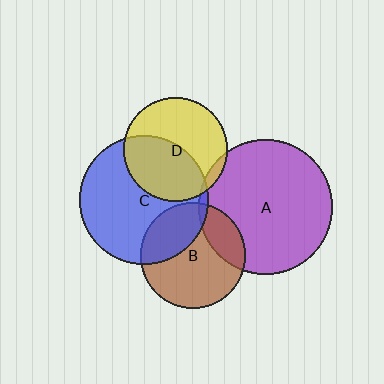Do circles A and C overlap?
Yes.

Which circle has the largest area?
Circle A (purple).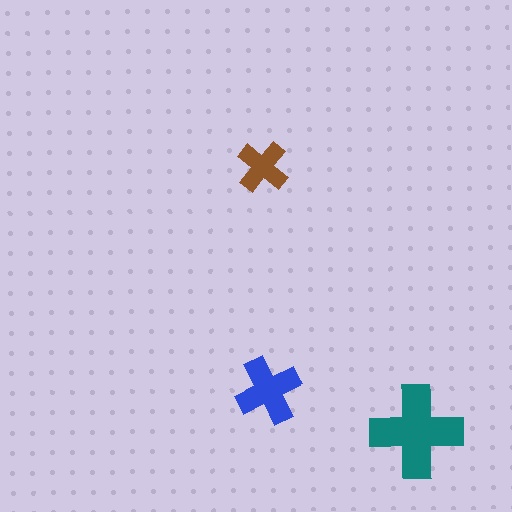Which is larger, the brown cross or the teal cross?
The teal one.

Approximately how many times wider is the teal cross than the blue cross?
About 1.5 times wider.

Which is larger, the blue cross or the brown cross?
The blue one.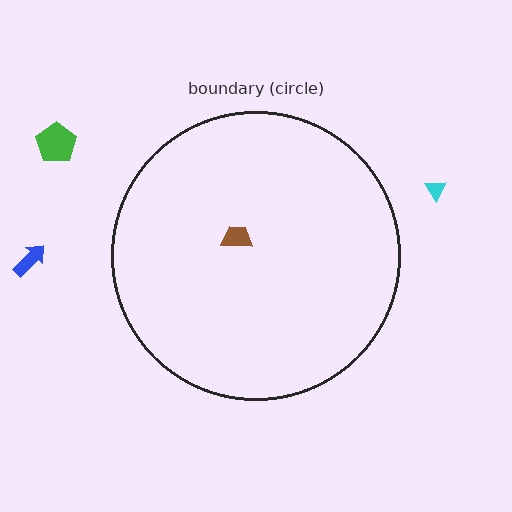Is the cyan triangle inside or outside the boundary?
Outside.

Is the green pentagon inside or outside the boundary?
Outside.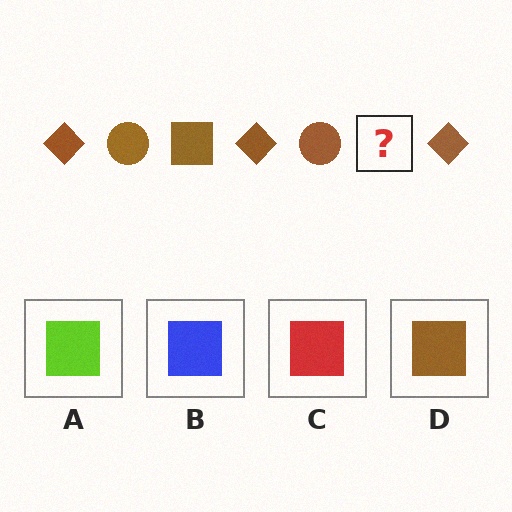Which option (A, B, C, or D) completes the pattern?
D.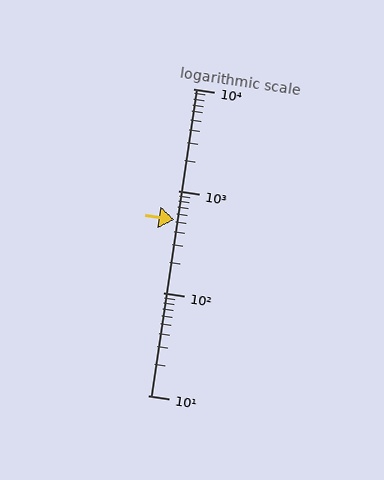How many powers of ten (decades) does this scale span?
The scale spans 3 decades, from 10 to 10000.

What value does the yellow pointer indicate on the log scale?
The pointer indicates approximately 520.